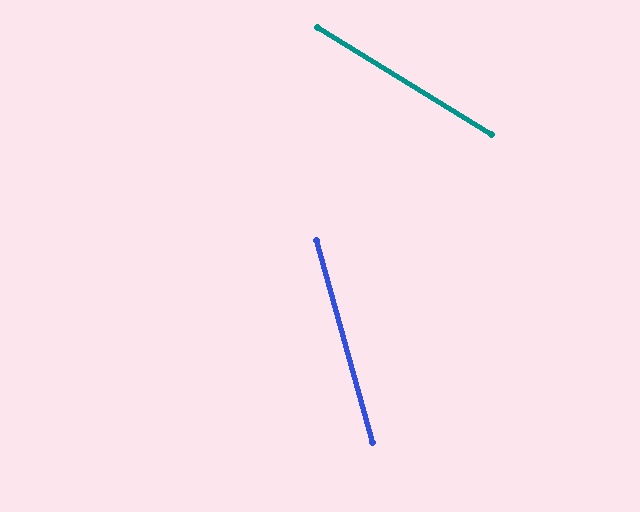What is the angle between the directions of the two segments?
Approximately 43 degrees.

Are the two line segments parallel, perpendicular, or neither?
Neither parallel nor perpendicular — they differ by about 43°.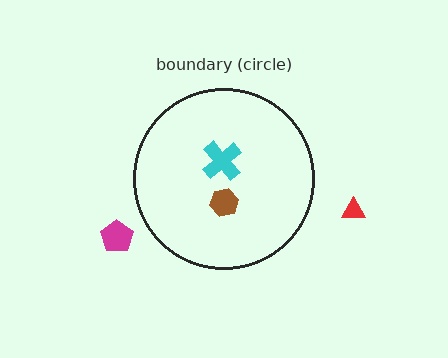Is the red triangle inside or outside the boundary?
Outside.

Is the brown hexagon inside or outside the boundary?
Inside.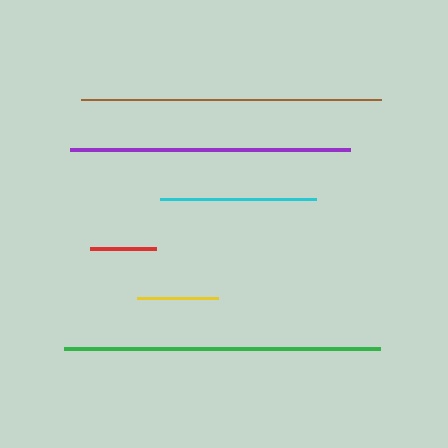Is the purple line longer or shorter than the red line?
The purple line is longer than the red line.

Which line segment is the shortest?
The red line is the shortest at approximately 66 pixels.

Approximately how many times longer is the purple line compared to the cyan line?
The purple line is approximately 1.8 times the length of the cyan line.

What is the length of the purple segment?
The purple segment is approximately 280 pixels long.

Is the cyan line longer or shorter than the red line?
The cyan line is longer than the red line.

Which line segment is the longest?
The green line is the longest at approximately 316 pixels.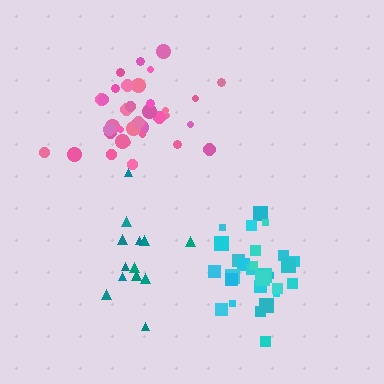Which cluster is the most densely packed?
Cyan.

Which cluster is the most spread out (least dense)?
Teal.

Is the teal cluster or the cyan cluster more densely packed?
Cyan.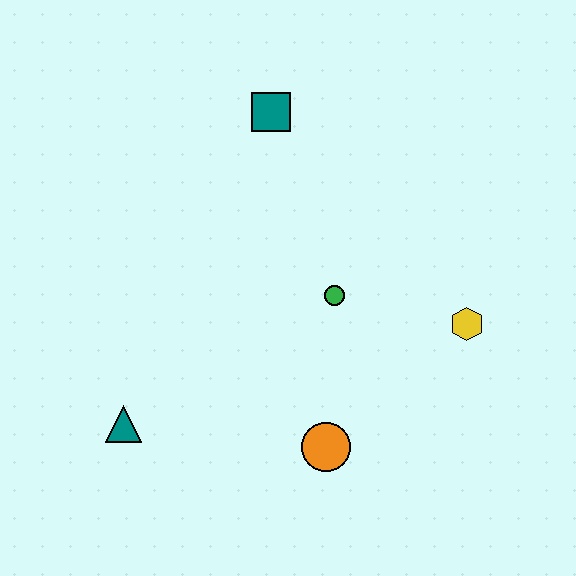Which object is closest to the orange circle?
The green circle is closest to the orange circle.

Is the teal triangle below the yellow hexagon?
Yes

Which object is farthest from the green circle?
The teal triangle is farthest from the green circle.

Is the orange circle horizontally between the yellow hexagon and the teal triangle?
Yes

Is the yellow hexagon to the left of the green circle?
No